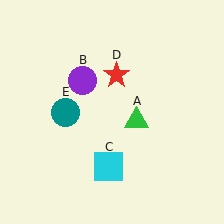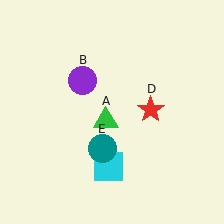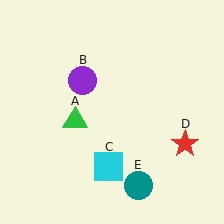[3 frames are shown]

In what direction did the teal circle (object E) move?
The teal circle (object E) moved down and to the right.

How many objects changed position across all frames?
3 objects changed position: green triangle (object A), red star (object D), teal circle (object E).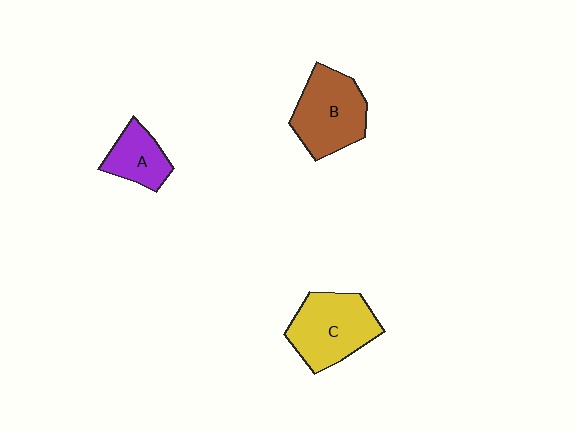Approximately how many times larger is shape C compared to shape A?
Approximately 1.8 times.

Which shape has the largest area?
Shape C (yellow).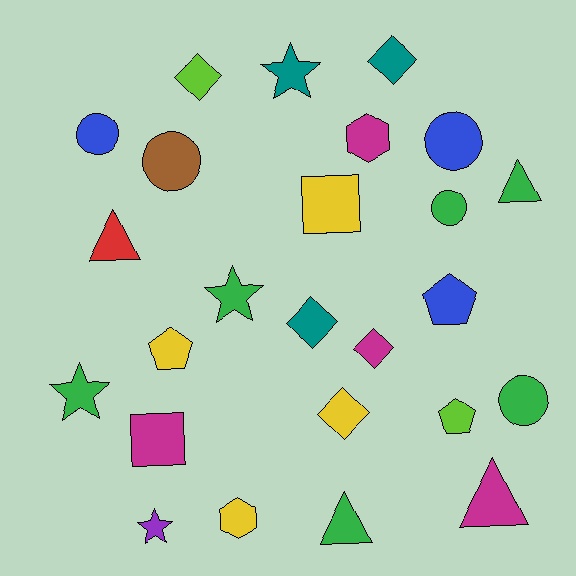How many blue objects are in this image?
There are 3 blue objects.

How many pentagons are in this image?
There are 3 pentagons.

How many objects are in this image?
There are 25 objects.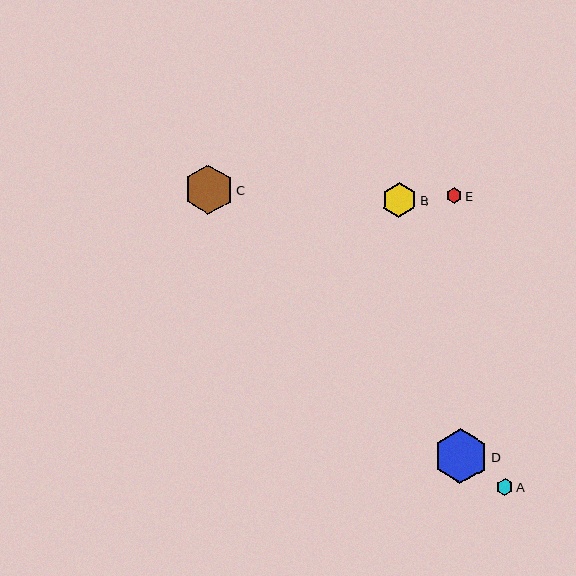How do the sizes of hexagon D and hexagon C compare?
Hexagon D and hexagon C are approximately the same size.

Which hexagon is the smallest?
Hexagon E is the smallest with a size of approximately 16 pixels.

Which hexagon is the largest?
Hexagon D is the largest with a size of approximately 54 pixels.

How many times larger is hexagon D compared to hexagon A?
Hexagon D is approximately 3.2 times the size of hexagon A.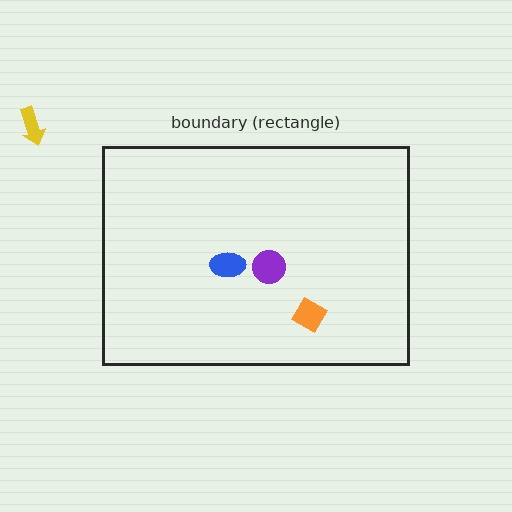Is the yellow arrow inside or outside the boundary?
Outside.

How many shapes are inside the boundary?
3 inside, 1 outside.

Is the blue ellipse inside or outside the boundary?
Inside.